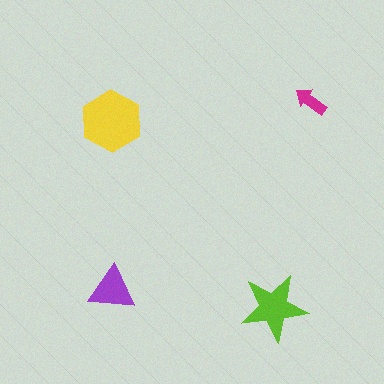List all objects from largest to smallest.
The yellow hexagon, the lime star, the purple triangle, the magenta arrow.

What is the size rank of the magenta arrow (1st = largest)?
4th.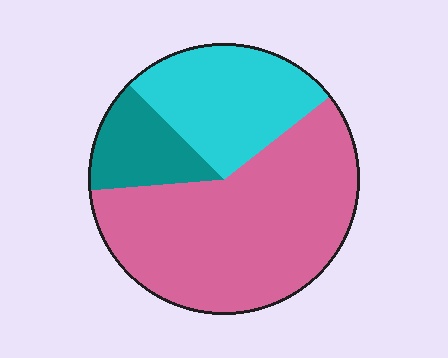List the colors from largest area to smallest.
From largest to smallest: pink, cyan, teal.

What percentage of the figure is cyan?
Cyan takes up between a quarter and a half of the figure.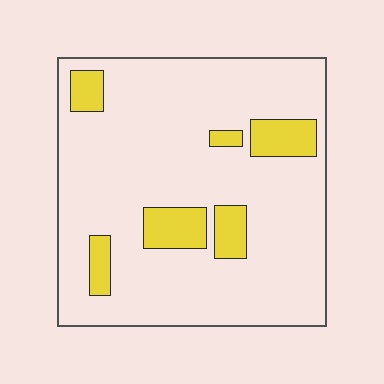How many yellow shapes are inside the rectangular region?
6.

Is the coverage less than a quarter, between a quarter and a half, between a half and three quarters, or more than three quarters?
Less than a quarter.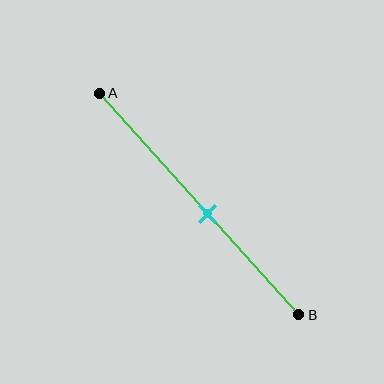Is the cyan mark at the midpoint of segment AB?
No, the mark is at about 55% from A, not at the 50% midpoint.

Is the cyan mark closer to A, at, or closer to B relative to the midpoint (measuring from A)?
The cyan mark is closer to point B than the midpoint of segment AB.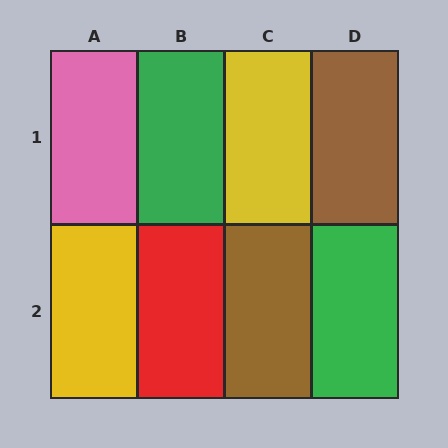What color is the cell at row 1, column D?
Brown.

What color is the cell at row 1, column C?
Yellow.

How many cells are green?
2 cells are green.